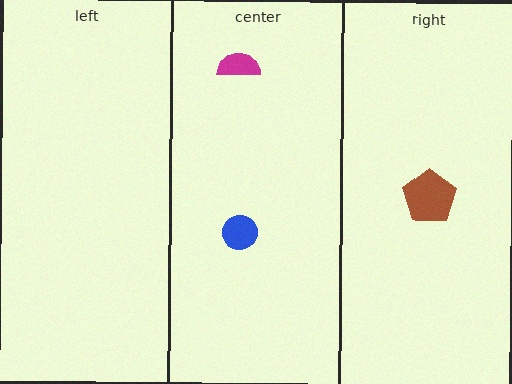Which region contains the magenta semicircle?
The center region.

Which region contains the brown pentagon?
The right region.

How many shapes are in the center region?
2.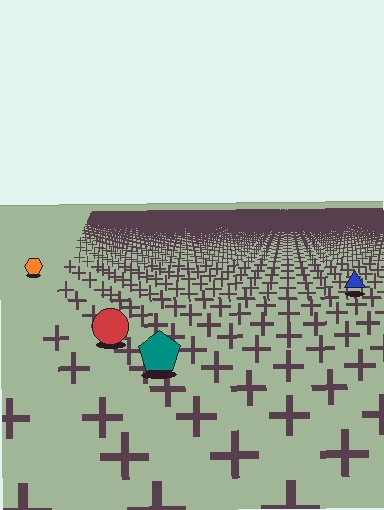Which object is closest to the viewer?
The teal pentagon is closest. The texture marks near it are larger and more spread out.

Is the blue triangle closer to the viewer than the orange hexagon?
Yes. The blue triangle is closer — you can tell from the texture gradient: the ground texture is coarser near it.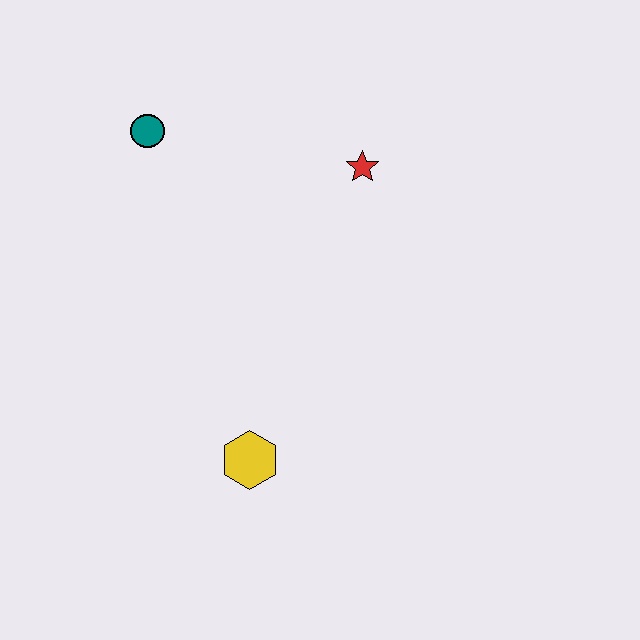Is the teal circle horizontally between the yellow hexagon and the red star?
No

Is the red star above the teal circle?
No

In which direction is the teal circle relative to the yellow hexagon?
The teal circle is above the yellow hexagon.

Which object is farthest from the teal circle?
The yellow hexagon is farthest from the teal circle.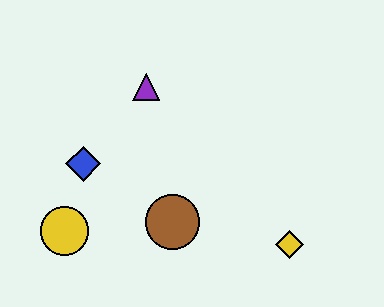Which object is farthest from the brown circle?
The purple triangle is farthest from the brown circle.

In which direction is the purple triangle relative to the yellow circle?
The purple triangle is above the yellow circle.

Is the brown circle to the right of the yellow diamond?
No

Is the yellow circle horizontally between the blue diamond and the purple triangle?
No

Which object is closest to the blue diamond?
The yellow circle is closest to the blue diamond.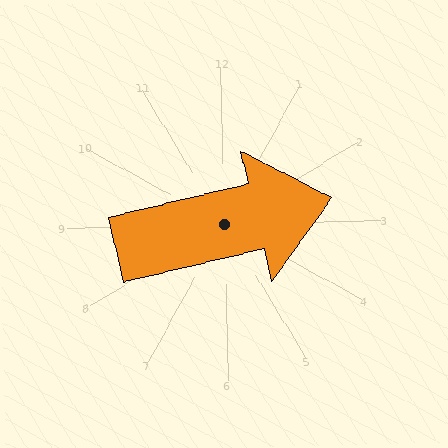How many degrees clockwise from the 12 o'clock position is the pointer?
Approximately 78 degrees.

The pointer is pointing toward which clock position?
Roughly 3 o'clock.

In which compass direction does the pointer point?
East.